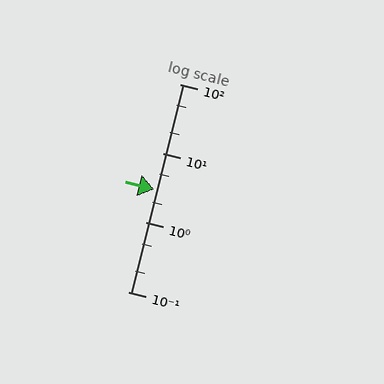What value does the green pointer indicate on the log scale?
The pointer indicates approximately 3.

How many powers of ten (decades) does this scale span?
The scale spans 3 decades, from 0.1 to 100.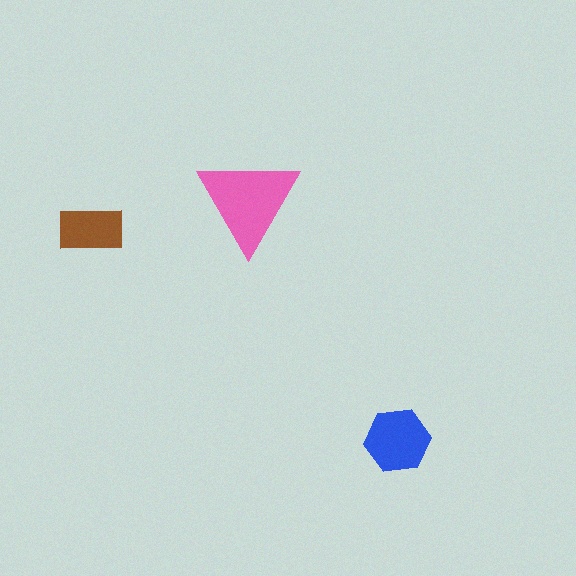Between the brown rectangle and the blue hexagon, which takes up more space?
The blue hexagon.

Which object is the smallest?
The brown rectangle.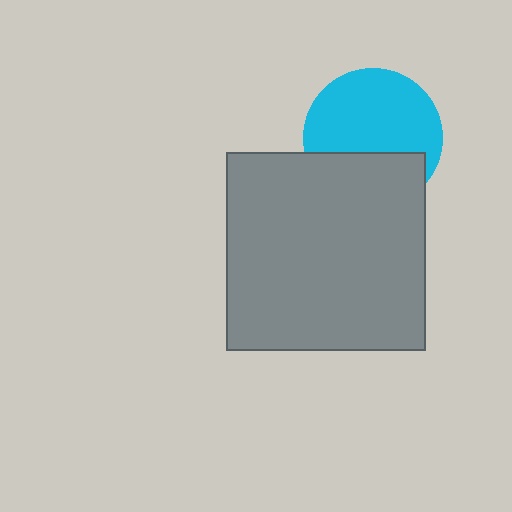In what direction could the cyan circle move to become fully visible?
The cyan circle could move up. That would shift it out from behind the gray square entirely.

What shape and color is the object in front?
The object in front is a gray square.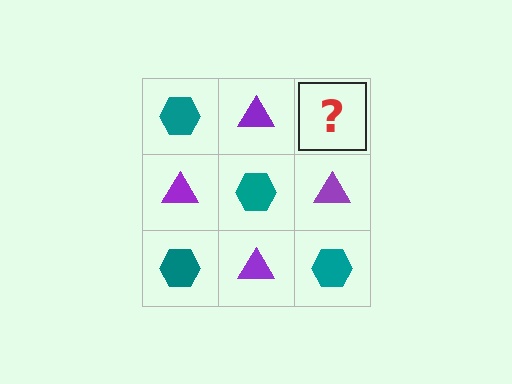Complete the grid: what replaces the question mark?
The question mark should be replaced with a teal hexagon.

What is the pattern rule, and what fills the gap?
The rule is that it alternates teal hexagon and purple triangle in a checkerboard pattern. The gap should be filled with a teal hexagon.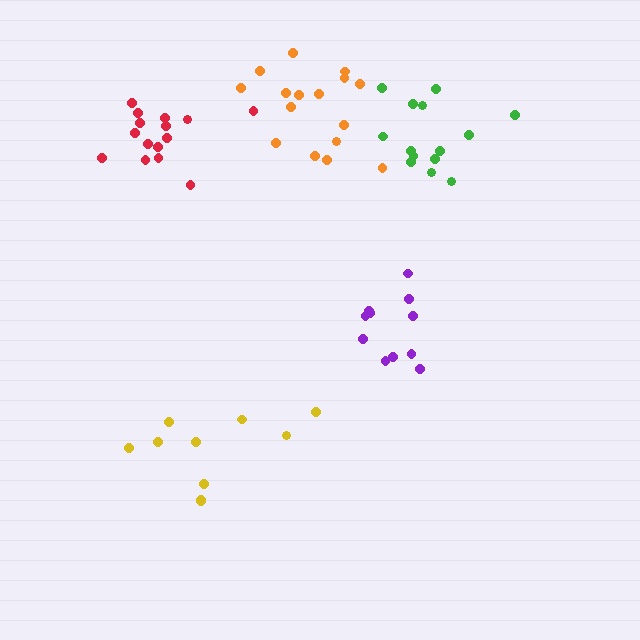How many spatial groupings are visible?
There are 5 spatial groupings.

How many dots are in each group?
Group 1: 11 dots, Group 2: 10 dots, Group 3: 16 dots, Group 4: 15 dots, Group 5: 14 dots (66 total).